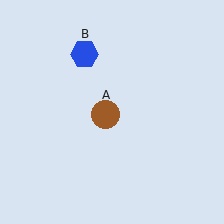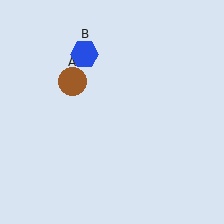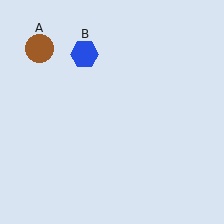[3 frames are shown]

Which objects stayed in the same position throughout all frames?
Blue hexagon (object B) remained stationary.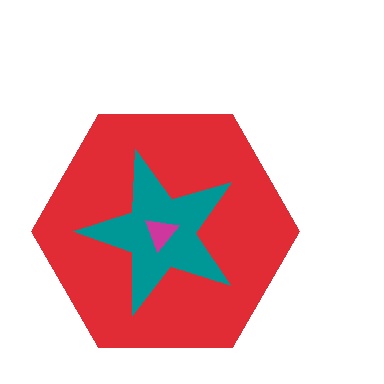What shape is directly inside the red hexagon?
The teal star.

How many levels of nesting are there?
3.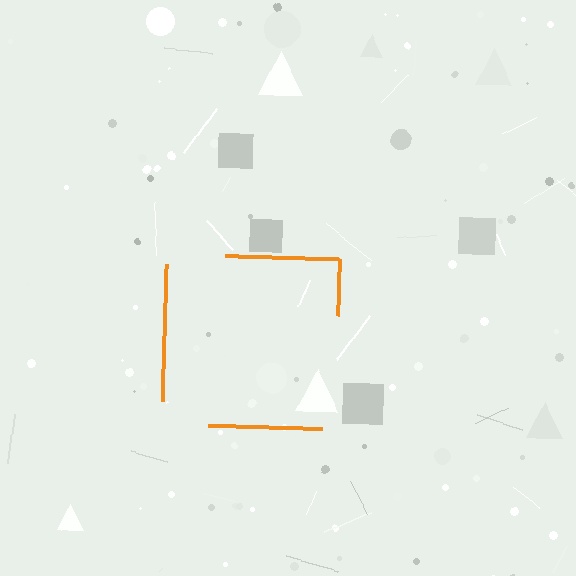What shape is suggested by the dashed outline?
The dashed outline suggests a square.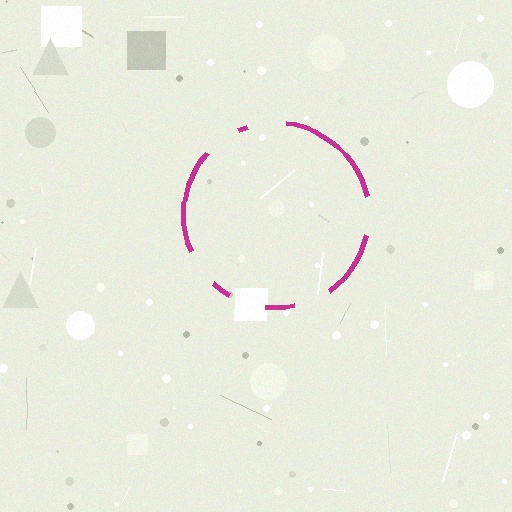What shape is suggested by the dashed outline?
The dashed outline suggests a circle.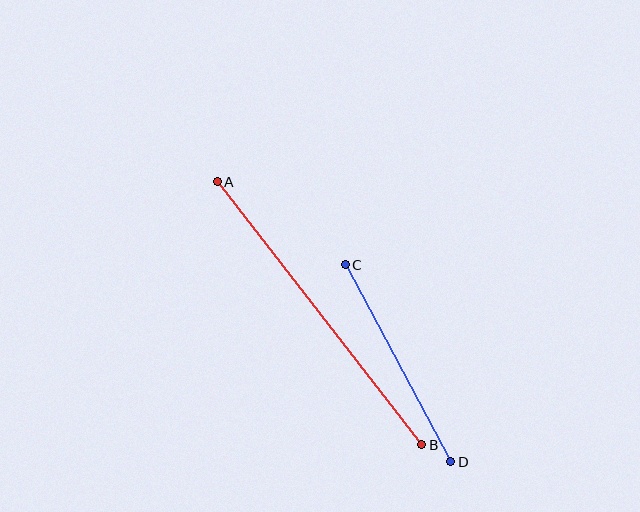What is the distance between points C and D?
The distance is approximately 224 pixels.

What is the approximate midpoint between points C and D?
The midpoint is at approximately (398, 363) pixels.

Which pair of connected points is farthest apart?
Points A and B are farthest apart.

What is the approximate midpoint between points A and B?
The midpoint is at approximately (320, 313) pixels.